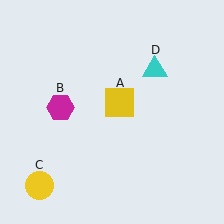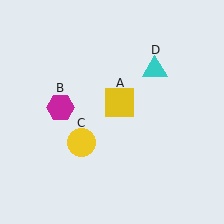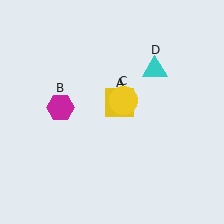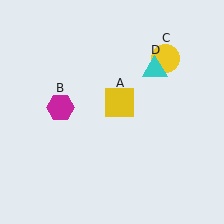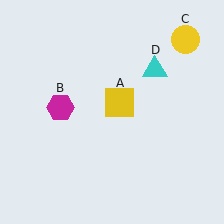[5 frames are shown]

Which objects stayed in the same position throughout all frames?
Yellow square (object A) and magenta hexagon (object B) and cyan triangle (object D) remained stationary.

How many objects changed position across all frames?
1 object changed position: yellow circle (object C).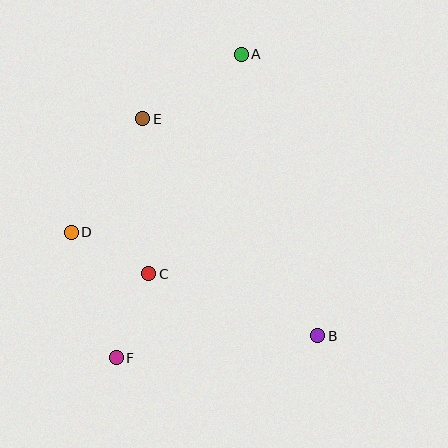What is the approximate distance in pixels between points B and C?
The distance between B and C is approximately 180 pixels.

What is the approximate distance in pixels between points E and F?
The distance between E and F is approximately 240 pixels.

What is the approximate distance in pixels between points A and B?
The distance between A and B is approximately 292 pixels.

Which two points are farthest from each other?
Points A and F are farthest from each other.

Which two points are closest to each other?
Points C and D are closest to each other.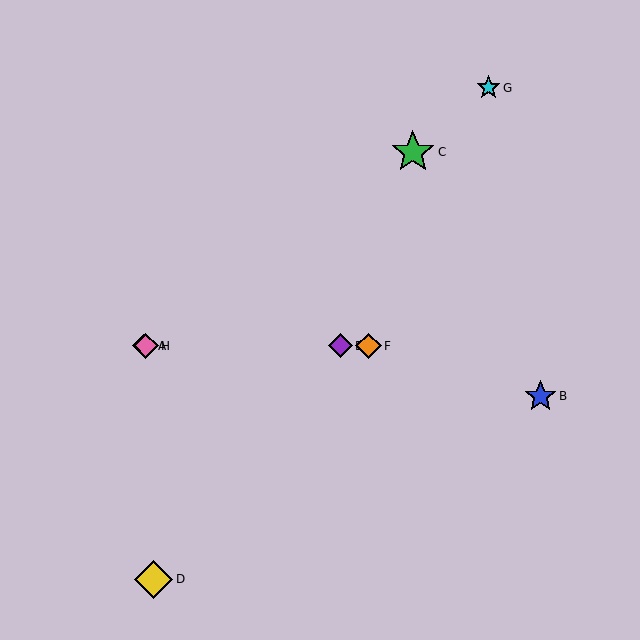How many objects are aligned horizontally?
4 objects (A, E, F, H) are aligned horizontally.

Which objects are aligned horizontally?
Objects A, E, F, H are aligned horizontally.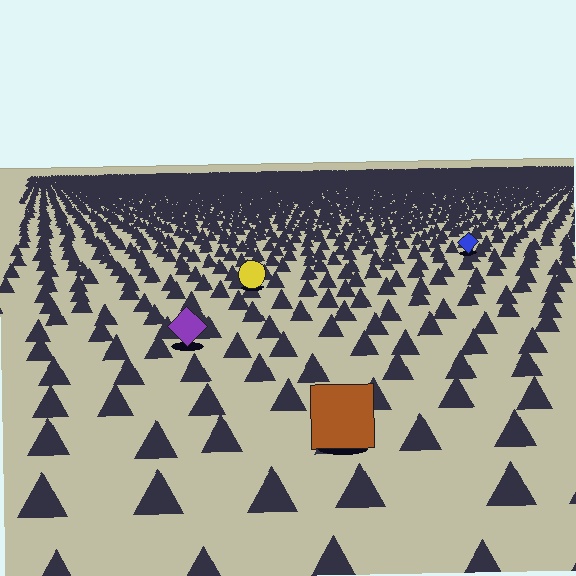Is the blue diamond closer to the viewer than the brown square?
No. The brown square is closer — you can tell from the texture gradient: the ground texture is coarser near it.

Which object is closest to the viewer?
The brown square is closest. The texture marks near it are larger and more spread out.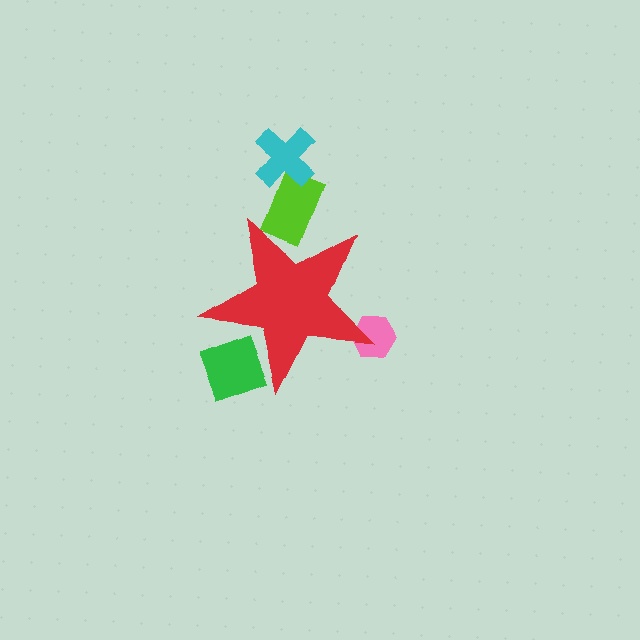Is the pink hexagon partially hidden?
Yes, the pink hexagon is partially hidden behind the red star.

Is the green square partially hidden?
Yes, the green square is partially hidden behind the red star.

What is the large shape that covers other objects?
A red star.